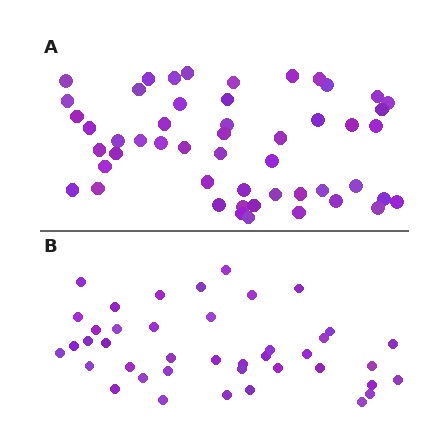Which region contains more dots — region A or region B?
Region A (the top region) has more dots.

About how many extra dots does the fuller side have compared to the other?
Region A has roughly 10 or so more dots than region B.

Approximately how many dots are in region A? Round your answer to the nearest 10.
About 50 dots. (The exact count is 51, which rounds to 50.)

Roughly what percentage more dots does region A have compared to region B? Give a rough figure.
About 25% more.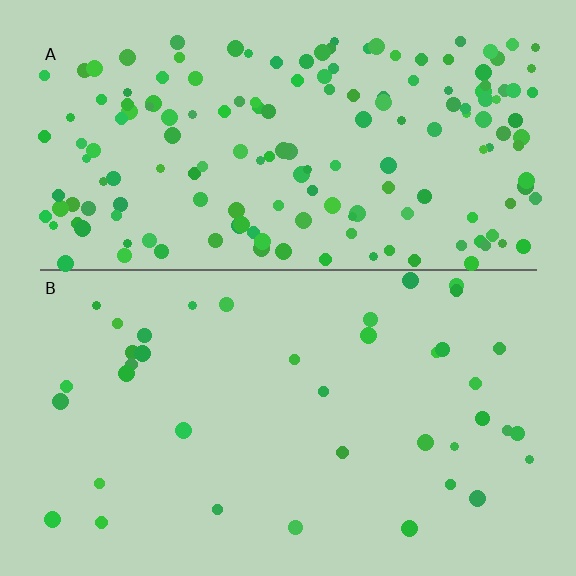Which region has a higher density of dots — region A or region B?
A (the top).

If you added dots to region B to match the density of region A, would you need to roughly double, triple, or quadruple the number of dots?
Approximately quadruple.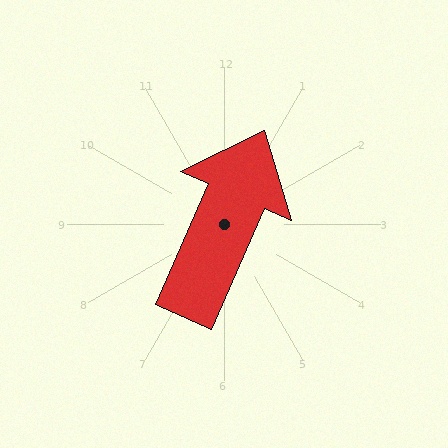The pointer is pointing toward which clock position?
Roughly 1 o'clock.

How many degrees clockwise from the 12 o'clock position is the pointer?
Approximately 24 degrees.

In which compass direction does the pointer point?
Northeast.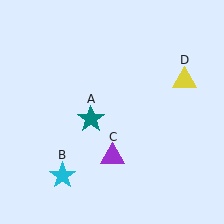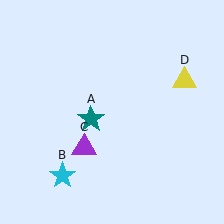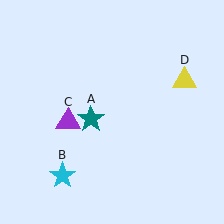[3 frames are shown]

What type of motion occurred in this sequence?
The purple triangle (object C) rotated clockwise around the center of the scene.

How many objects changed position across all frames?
1 object changed position: purple triangle (object C).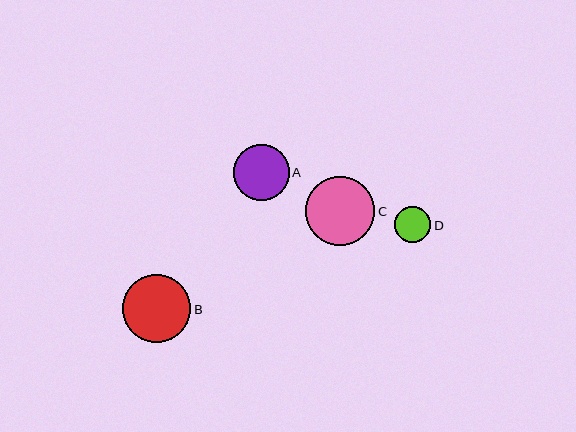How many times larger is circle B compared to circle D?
Circle B is approximately 1.9 times the size of circle D.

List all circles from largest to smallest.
From largest to smallest: C, B, A, D.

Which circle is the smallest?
Circle D is the smallest with a size of approximately 36 pixels.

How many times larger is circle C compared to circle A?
Circle C is approximately 1.2 times the size of circle A.